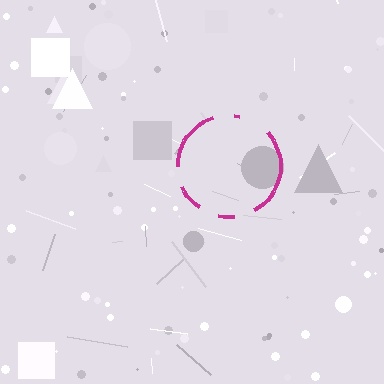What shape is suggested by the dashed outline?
The dashed outline suggests a circle.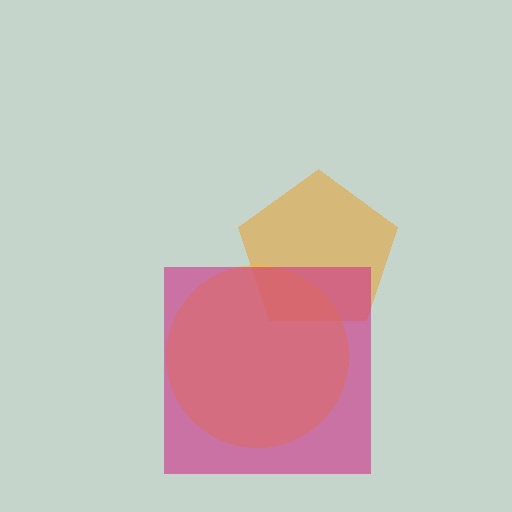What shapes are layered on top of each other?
The layered shapes are: an orange pentagon, a yellow circle, a magenta square.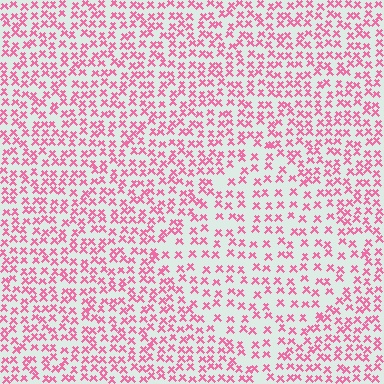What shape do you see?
I see a diamond.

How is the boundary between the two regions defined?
The boundary is defined by a change in element density (approximately 1.6x ratio). All elements are the same color, size, and shape.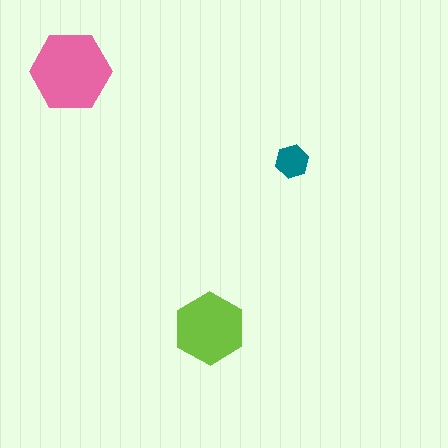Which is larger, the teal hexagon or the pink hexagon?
The pink one.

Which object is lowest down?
The lime hexagon is bottommost.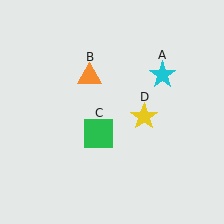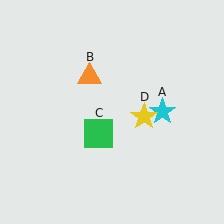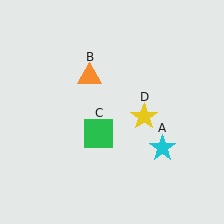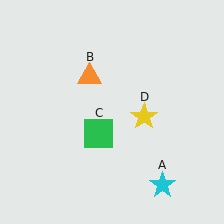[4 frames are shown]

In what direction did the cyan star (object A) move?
The cyan star (object A) moved down.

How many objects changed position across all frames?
1 object changed position: cyan star (object A).